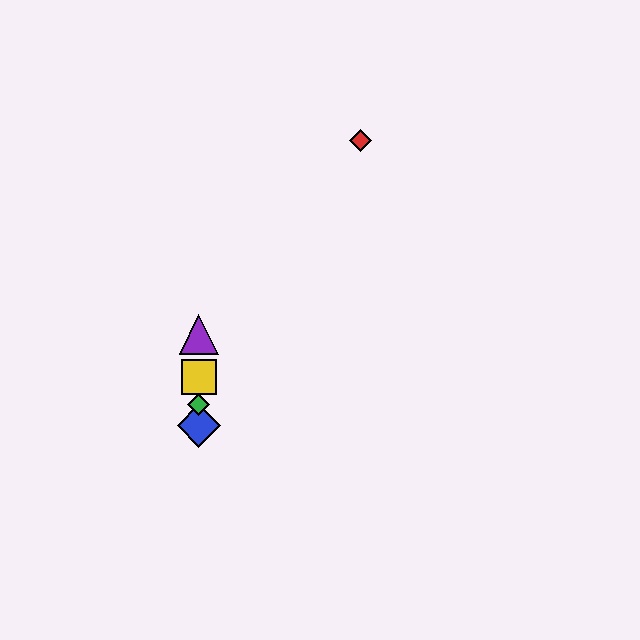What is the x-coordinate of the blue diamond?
The blue diamond is at x≈199.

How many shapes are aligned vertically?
4 shapes (the blue diamond, the green diamond, the yellow square, the purple triangle) are aligned vertically.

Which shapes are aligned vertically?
The blue diamond, the green diamond, the yellow square, the purple triangle are aligned vertically.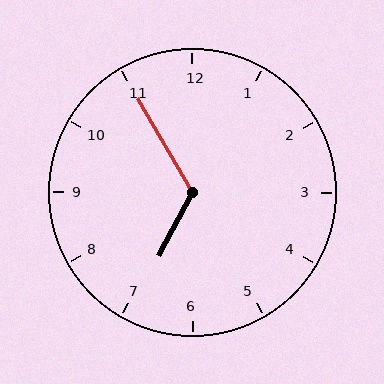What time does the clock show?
6:55.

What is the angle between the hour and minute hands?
Approximately 122 degrees.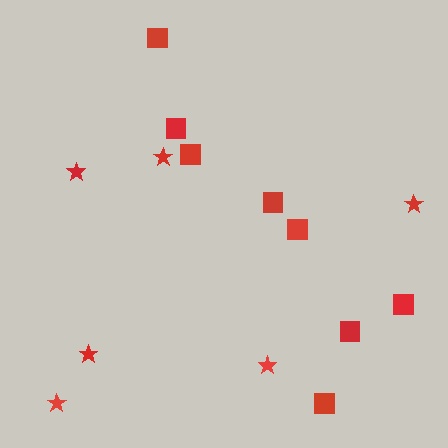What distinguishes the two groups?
There are 2 groups: one group of stars (6) and one group of squares (8).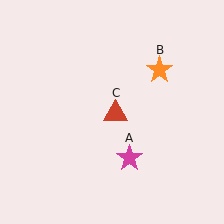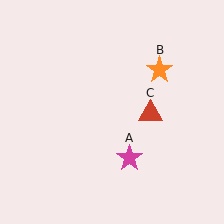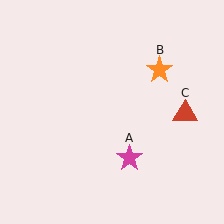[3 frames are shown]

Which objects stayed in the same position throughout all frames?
Magenta star (object A) and orange star (object B) remained stationary.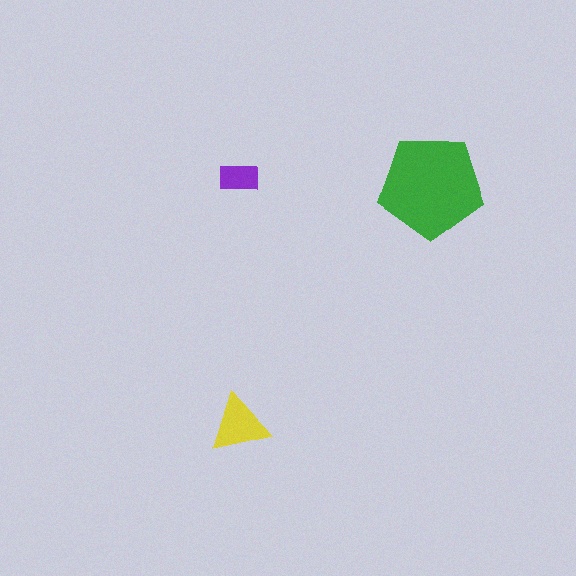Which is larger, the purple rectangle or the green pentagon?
The green pentagon.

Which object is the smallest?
The purple rectangle.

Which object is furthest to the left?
The purple rectangle is leftmost.